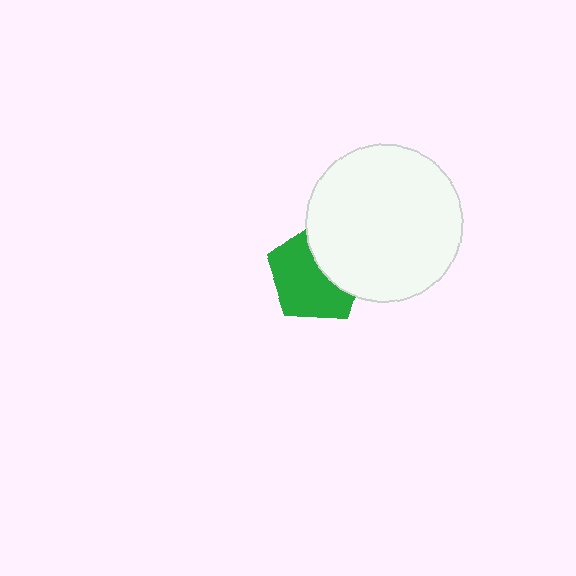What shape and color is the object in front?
The object in front is a white circle.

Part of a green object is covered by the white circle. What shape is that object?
It is a pentagon.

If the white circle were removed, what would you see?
You would see the complete green pentagon.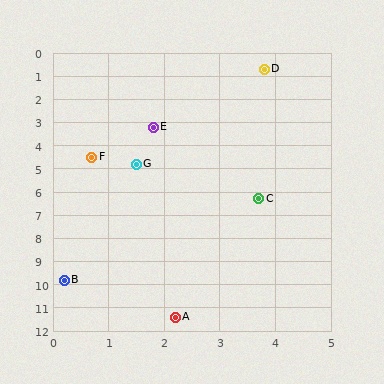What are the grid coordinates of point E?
Point E is at approximately (1.8, 3.2).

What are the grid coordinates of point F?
Point F is at approximately (0.7, 4.5).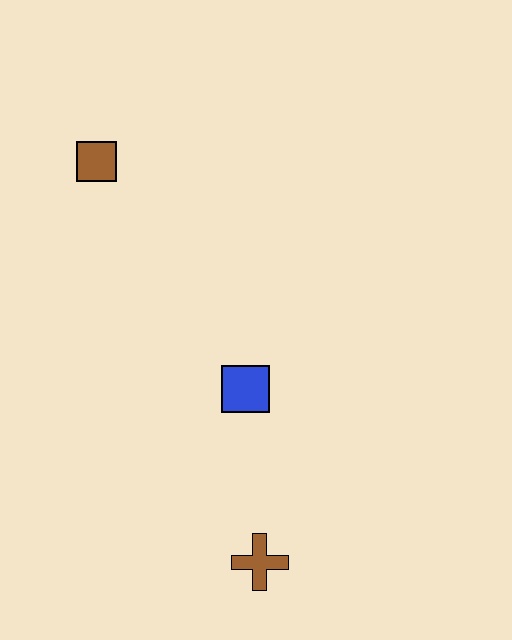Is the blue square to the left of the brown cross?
Yes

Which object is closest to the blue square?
The brown cross is closest to the blue square.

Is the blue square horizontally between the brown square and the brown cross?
Yes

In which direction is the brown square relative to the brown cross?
The brown square is above the brown cross.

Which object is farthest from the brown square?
The brown cross is farthest from the brown square.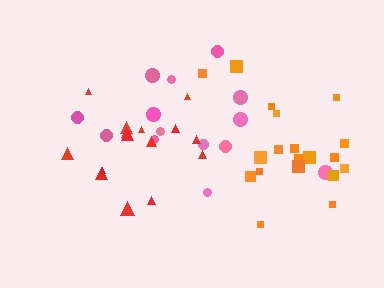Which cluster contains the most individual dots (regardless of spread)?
Orange (19).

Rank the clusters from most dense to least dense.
red, orange, pink.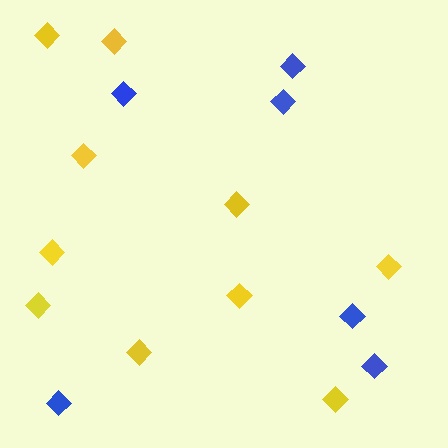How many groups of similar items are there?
There are 2 groups: one group of blue diamonds (6) and one group of yellow diamonds (10).